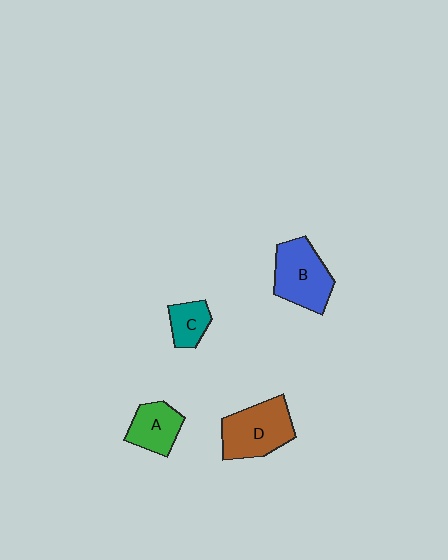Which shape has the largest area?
Shape D (brown).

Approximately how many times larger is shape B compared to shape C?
Approximately 2.0 times.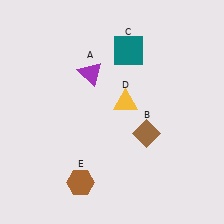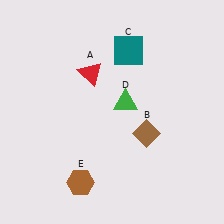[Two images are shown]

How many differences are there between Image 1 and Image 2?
There are 2 differences between the two images.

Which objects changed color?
A changed from purple to red. D changed from yellow to green.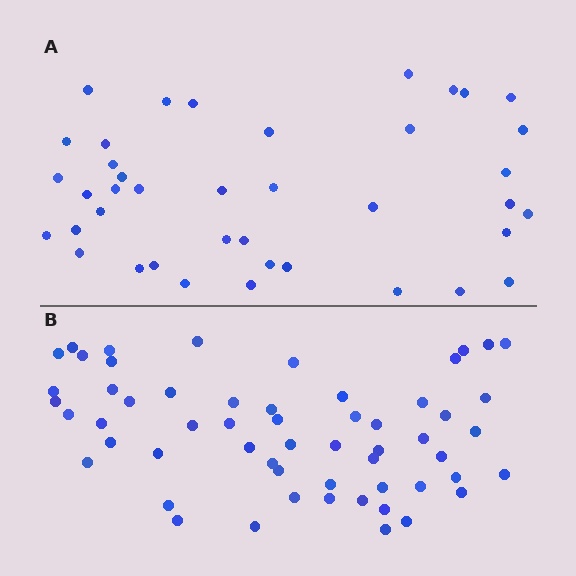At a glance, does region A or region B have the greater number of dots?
Region B (the bottom region) has more dots.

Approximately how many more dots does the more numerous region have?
Region B has approximately 15 more dots than region A.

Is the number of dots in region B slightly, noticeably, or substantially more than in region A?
Region B has noticeably more, but not dramatically so. The ratio is roughly 1.4 to 1.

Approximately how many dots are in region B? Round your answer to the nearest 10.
About 60 dots. (The exact count is 57, which rounds to 60.)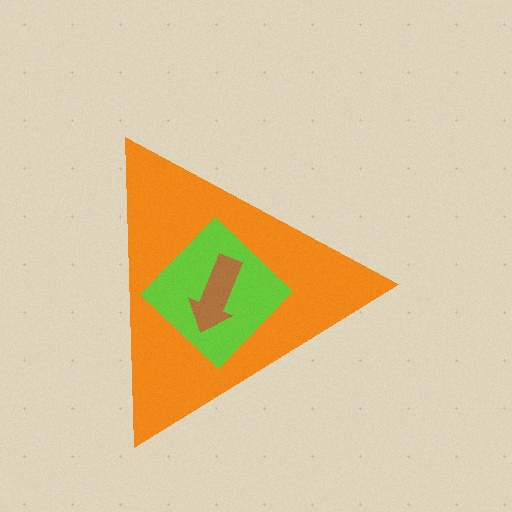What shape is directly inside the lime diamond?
The brown arrow.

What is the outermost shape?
The orange triangle.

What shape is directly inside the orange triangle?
The lime diamond.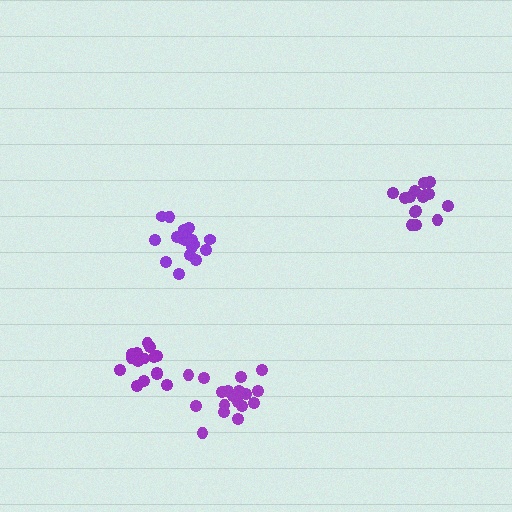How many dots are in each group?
Group 1: 18 dots, Group 2: 19 dots, Group 3: 15 dots, Group 4: 15 dots (67 total).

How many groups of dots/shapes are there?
There are 4 groups.